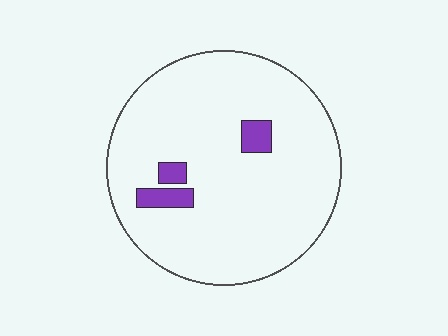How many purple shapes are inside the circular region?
3.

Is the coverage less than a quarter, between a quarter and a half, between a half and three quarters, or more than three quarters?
Less than a quarter.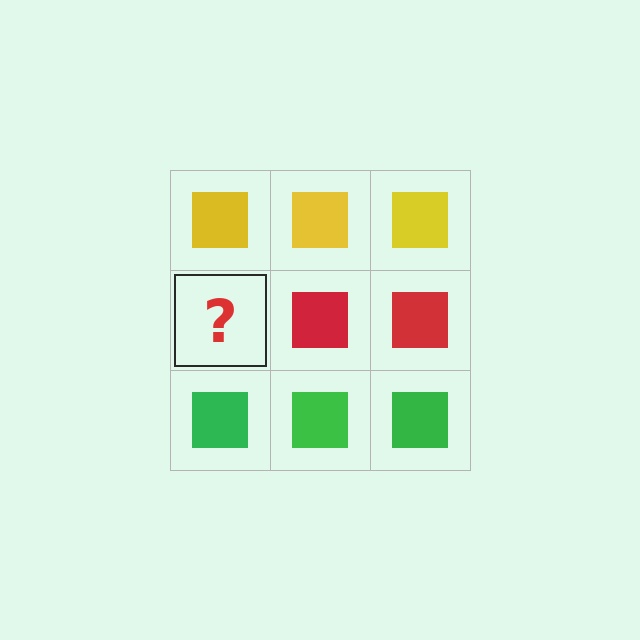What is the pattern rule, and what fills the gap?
The rule is that each row has a consistent color. The gap should be filled with a red square.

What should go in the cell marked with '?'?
The missing cell should contain a red square.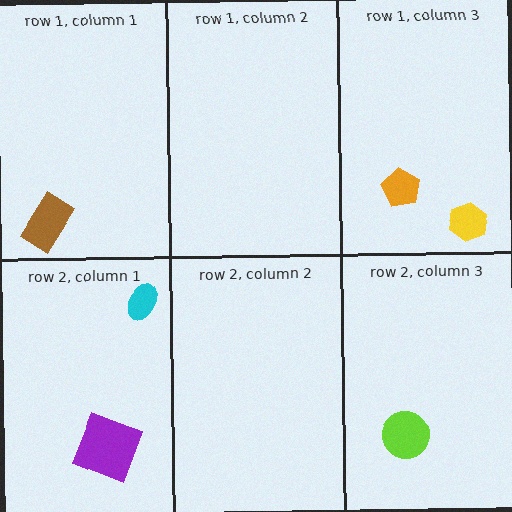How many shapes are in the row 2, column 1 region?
2.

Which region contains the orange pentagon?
The row 1, column 3 region.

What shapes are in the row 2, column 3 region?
The lime circle.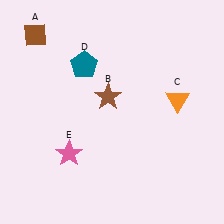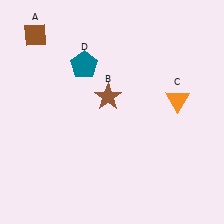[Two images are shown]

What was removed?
The pink star (E) was removed in Image 2.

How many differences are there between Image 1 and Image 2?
There is 1 difference between the two images.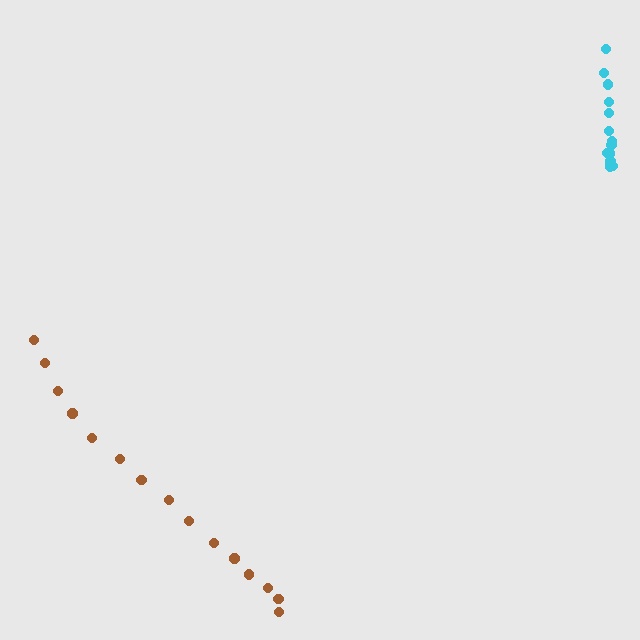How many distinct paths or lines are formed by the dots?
There are 2 distinct paths.